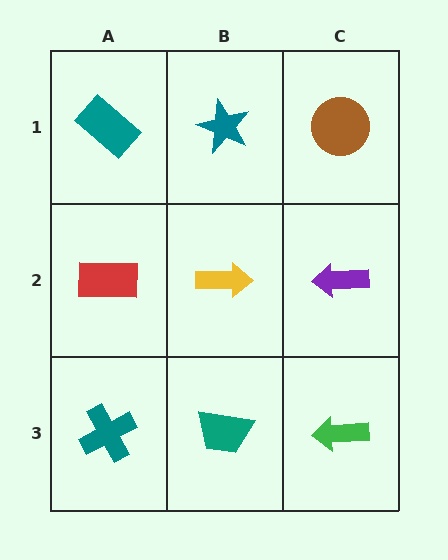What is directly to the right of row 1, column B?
A brown circle.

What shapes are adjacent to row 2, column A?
A teal rectangle (row 1, column A), a teal cross (row 3, column A), a yellow arrow (row 2, column B).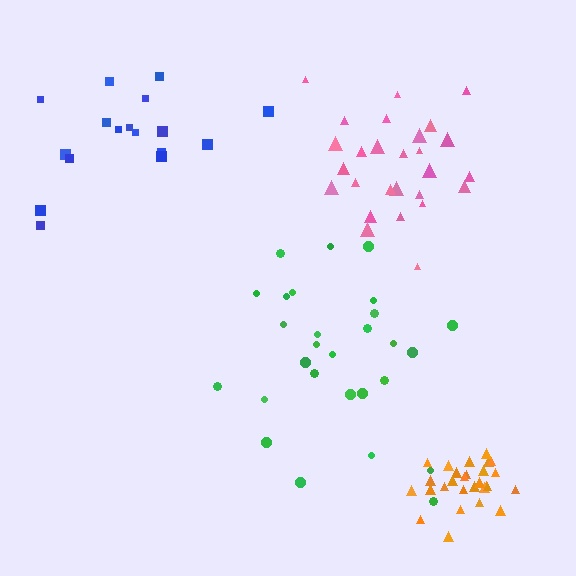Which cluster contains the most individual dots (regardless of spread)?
Green (28).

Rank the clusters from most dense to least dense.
orange, pink, blue, green.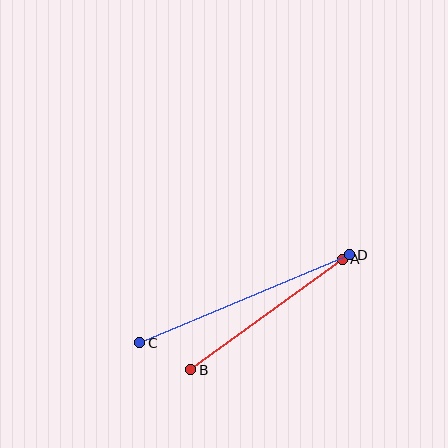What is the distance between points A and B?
The distance is approximately 187 pixels.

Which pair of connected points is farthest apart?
Points C and D are farthest apart.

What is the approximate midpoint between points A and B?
The midpoint is at approximately (267, 314) pixels.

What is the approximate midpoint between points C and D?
The midpoint is at approximately (245, 299) pixels.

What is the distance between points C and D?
The distance is approximately 227 pixels.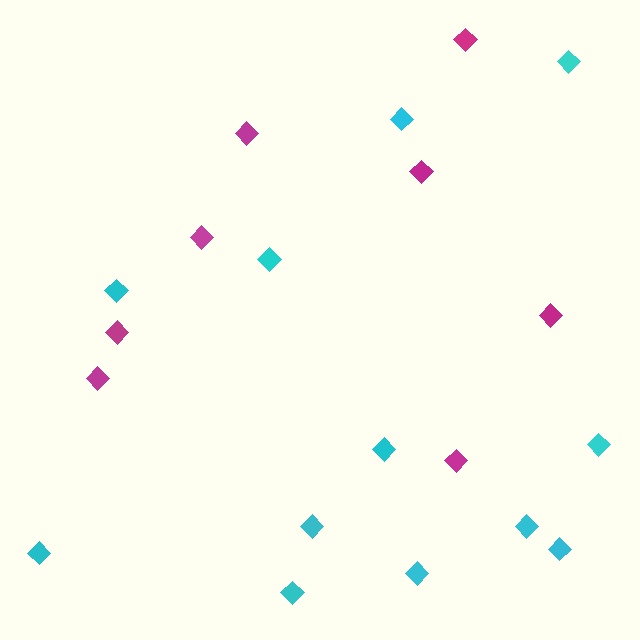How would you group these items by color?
There are 2 groups: one group of magenta diamonds (8) and one group of cyan diamonds (12).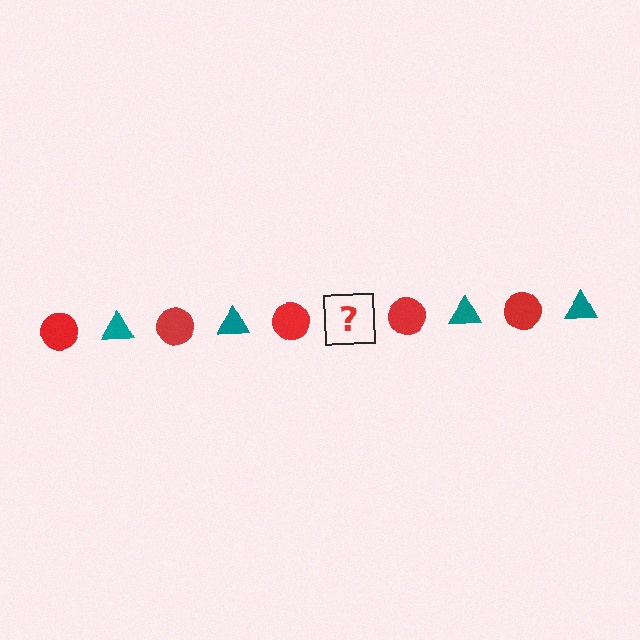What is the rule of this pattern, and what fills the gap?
The rule is that the pattern alternates between red circle and teal triangle. The gap should be filled with a teal triangle.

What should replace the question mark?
The question mark should be replaced with a teal triangle.